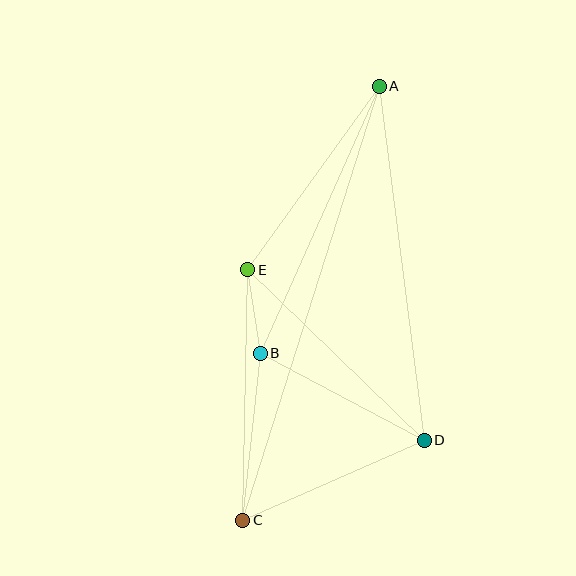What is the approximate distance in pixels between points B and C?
The distance between B and C is approximately 168 pixels.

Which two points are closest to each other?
Points B and E are closest to each other.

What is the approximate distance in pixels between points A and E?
The distance between A and E is approximately 226 pixels.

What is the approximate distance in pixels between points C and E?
The distance between C and E is approximately 251 pixels.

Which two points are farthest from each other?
Points A and C are farthest from each other.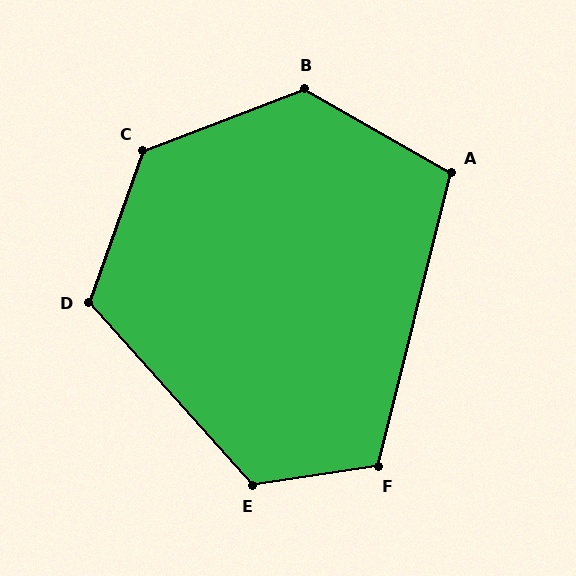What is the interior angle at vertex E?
Approximately 124 degrees (obtuse).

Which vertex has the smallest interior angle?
A, at approximately 106 degrees.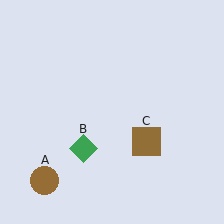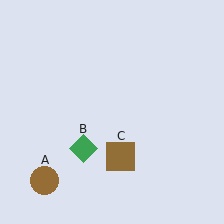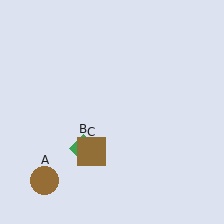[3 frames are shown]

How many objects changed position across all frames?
1 object changed position: brown square (object C).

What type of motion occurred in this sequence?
The brown square (object C) rotated clockwise around the center of the scene.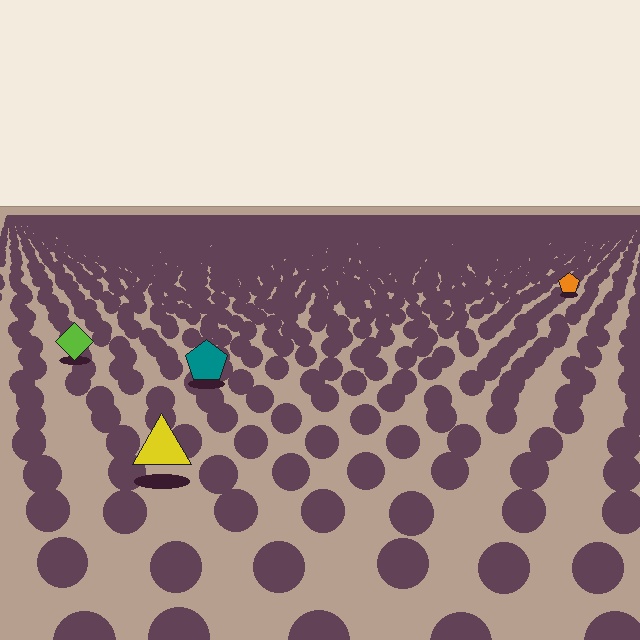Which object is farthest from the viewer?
The orange pentagon is farthest from the viewer. It appears smaller and the ground texture around it is denser.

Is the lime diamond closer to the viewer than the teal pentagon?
No. The teal pentagon is closer — you can tell from the texture gradient: the ground texture is coarser near it.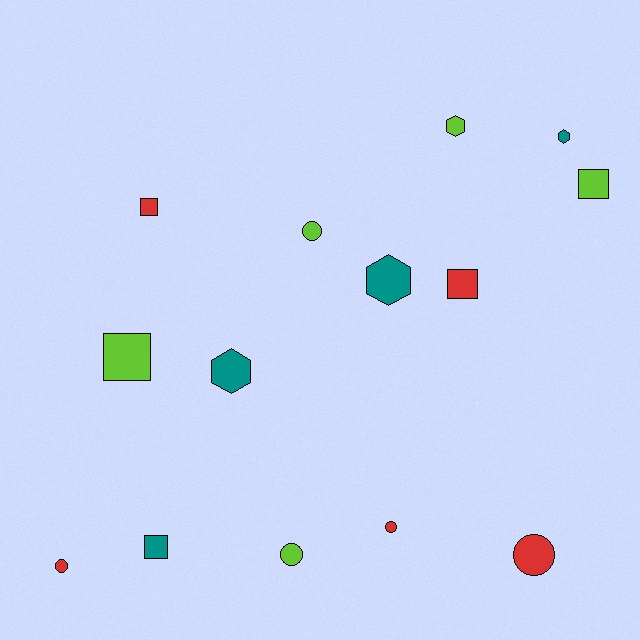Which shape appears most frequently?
Square, with 5 objects.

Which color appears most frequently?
Lime, with 5 objects.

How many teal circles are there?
There are no teal circles.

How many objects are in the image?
There are 14 objects.